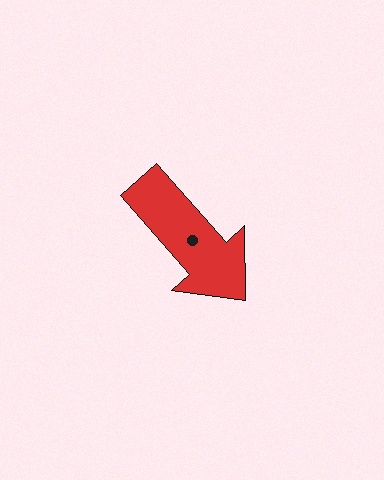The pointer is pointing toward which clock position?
Roughly 5 o'clock.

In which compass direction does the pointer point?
Southeast.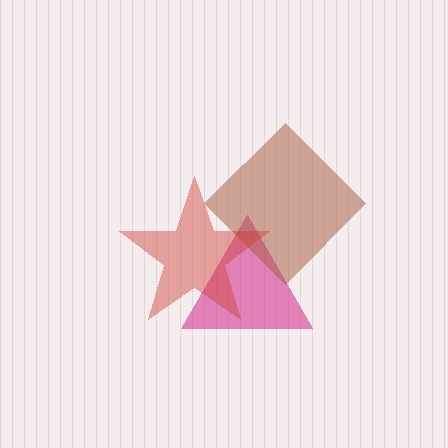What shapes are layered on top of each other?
The layered shapes are: a magenta triangle, a brown diamond, a red star.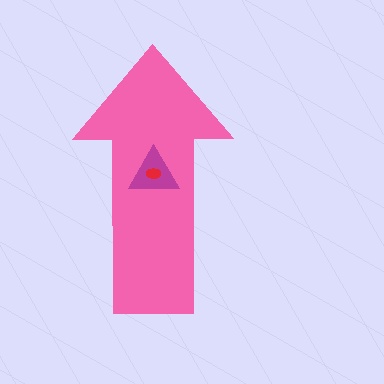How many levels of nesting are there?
3.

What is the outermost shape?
The pink arrow.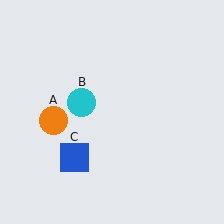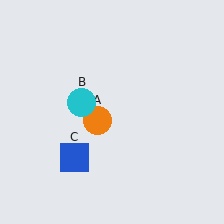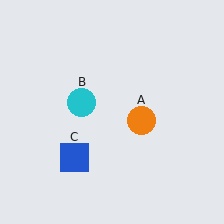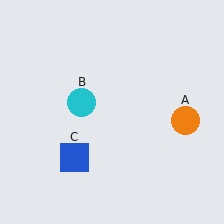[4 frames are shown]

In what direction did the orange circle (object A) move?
The orange circle (object A) moved right.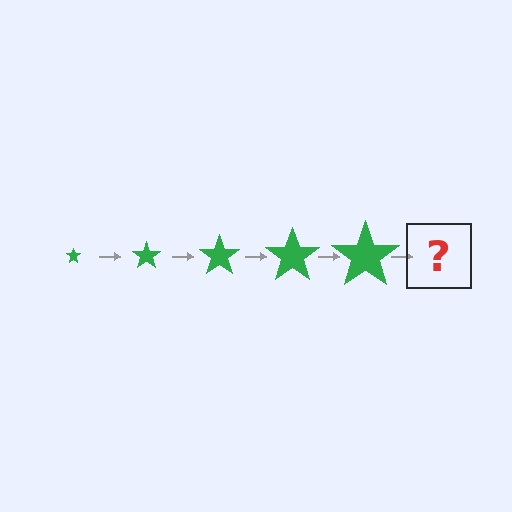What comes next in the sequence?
The next element should be a green star, larger than the previous one.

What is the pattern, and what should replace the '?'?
The pattern is that the star gets progressively larger each step. The '?' should be a green star, larger than the previous one.